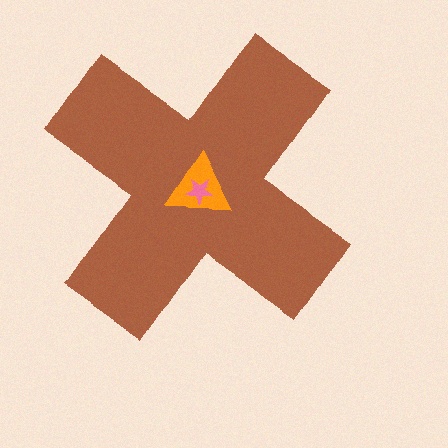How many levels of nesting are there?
3.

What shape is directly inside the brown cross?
The orange triangle.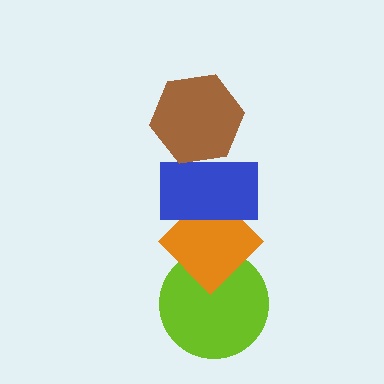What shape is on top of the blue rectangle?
The brown hexagon is on top of the blue rectangle.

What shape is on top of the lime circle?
The orange diamond is on top of the lime circle.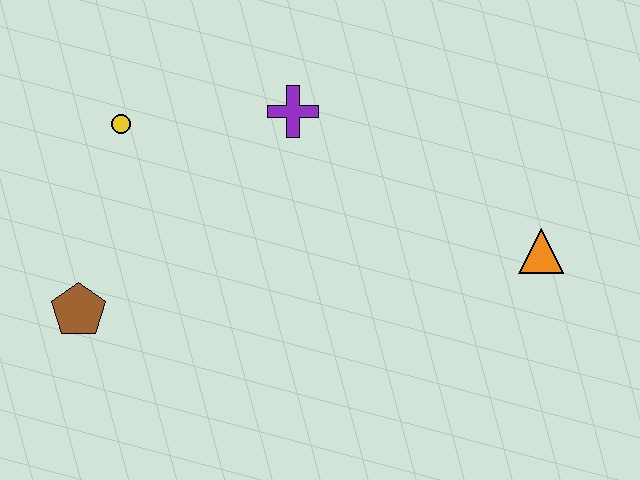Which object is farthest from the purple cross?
The brown pentagon is farthest from the purple cross.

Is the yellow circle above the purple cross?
No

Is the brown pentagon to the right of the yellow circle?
No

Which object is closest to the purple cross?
The yellow circle is closest to the purple cross.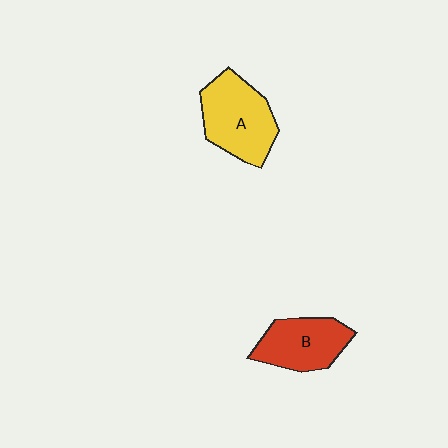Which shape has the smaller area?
Shape B (red).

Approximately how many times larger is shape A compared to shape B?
Approximately 1.2 times.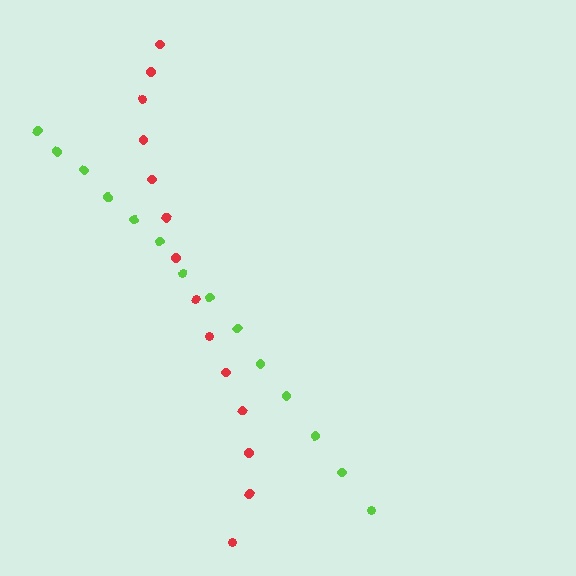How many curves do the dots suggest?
There are 2 distinct paths.